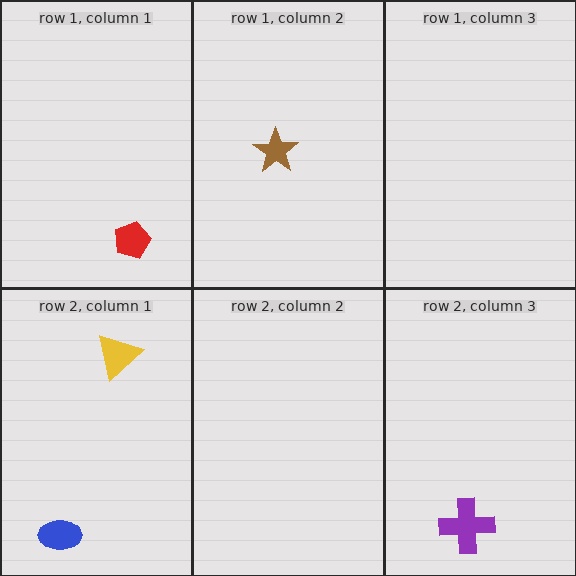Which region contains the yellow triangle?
The row 2, column 1 region.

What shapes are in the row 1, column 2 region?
The brown star.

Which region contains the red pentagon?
The row 1, column 1 region.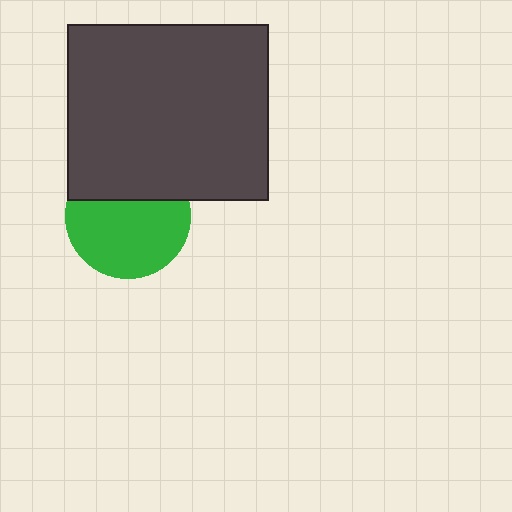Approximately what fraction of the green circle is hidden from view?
Roughly 35% of the green circle is hidden behind the dark gray rectangle.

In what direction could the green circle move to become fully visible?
The green circle could move down. That would shift it out from behind the dark gray rectangle entirely.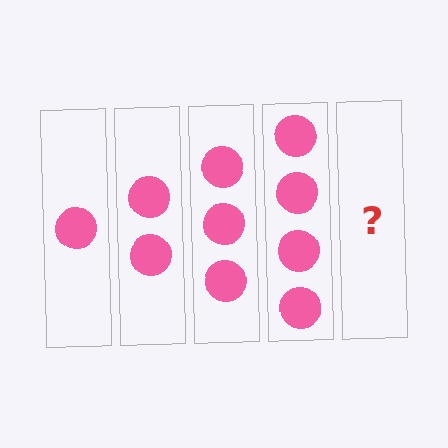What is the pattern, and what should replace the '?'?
The pattern is that each step adds one more circle. The '?' should be 5 circles.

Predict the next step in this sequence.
The next step is 5 circles.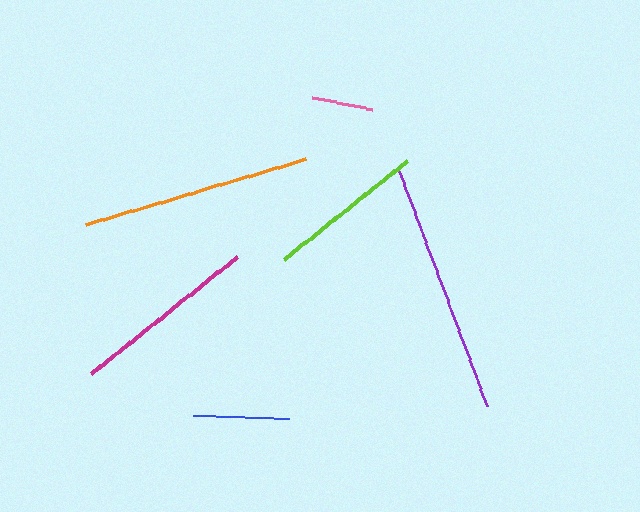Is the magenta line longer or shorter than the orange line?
The orange line is longer than the magenta line.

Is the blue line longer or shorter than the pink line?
The blue line is longer than the pink line.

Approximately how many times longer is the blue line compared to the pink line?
The blue line is approximately 1.6 times the length of the pink line.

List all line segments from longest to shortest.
From longest to shortest: purple, orange, magenta, lime, blue, pink.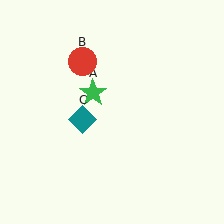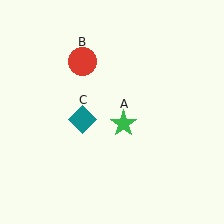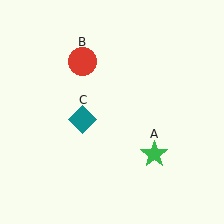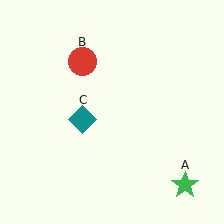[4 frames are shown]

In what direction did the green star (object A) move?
The green star (object A) moved down and to the right.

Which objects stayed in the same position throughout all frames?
Red circle (object B) and teal diamond (object C) remained stationary.